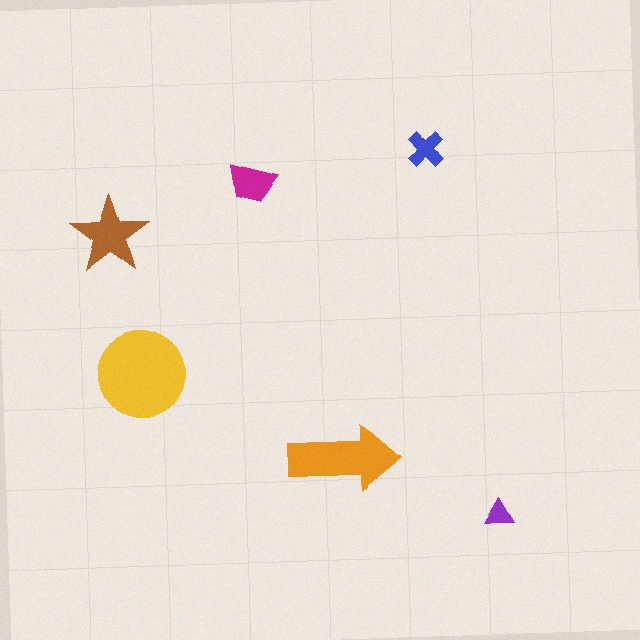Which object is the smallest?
The purple triangle.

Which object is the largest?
The yellow circle.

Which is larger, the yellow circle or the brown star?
The yellow circle.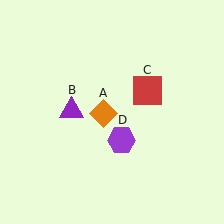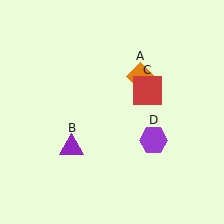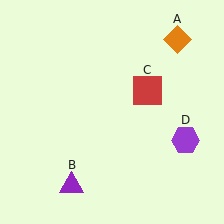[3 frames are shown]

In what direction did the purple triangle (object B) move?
The purple triangle (object B) moved down.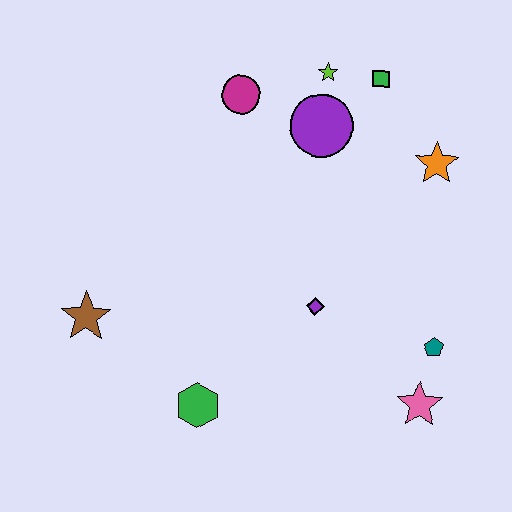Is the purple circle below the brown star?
No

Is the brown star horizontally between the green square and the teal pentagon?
No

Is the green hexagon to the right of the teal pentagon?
No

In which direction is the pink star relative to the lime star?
The pink star is below the lime star.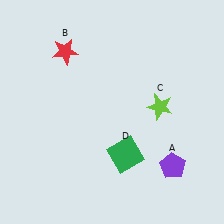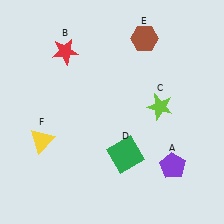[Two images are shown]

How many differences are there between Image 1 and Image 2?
There are 2 differences between the two images.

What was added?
A brown hexagon (E), a yellow triangle (F) were added in Image 2.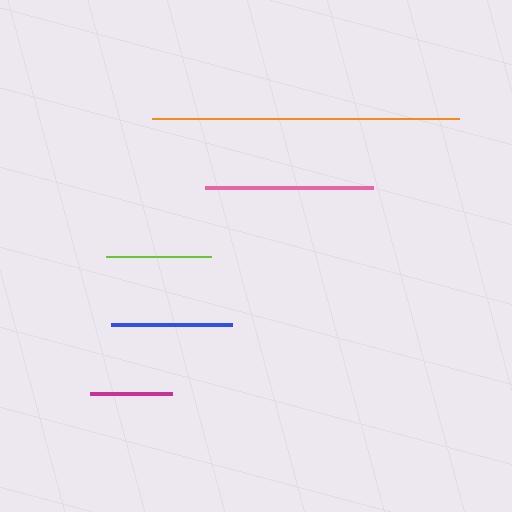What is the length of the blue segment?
The blue segment is approximately 122 pixels long.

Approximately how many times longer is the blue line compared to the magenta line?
The blue line is approximately 1.5 times the length of the magenta line.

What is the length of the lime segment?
The lime segment is approximately 105 pixels long.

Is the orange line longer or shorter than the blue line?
The orange line is longer than the blue line.